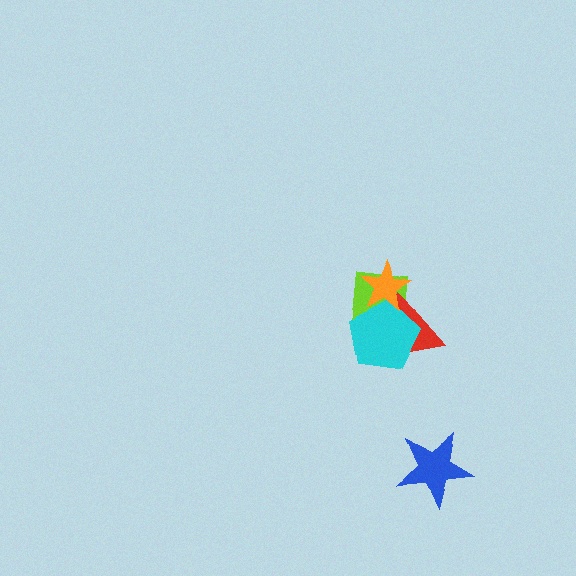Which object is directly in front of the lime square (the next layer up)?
The red triangle is directly in front of the lime square.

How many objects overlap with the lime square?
3 objects overlap with the lime square.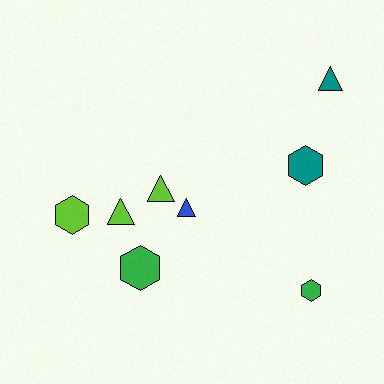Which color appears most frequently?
Lime, with 3 objects.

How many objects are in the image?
There are 8 objects.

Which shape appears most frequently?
Triangle, with 4 objects.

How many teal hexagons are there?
There is 1 teal hexagon.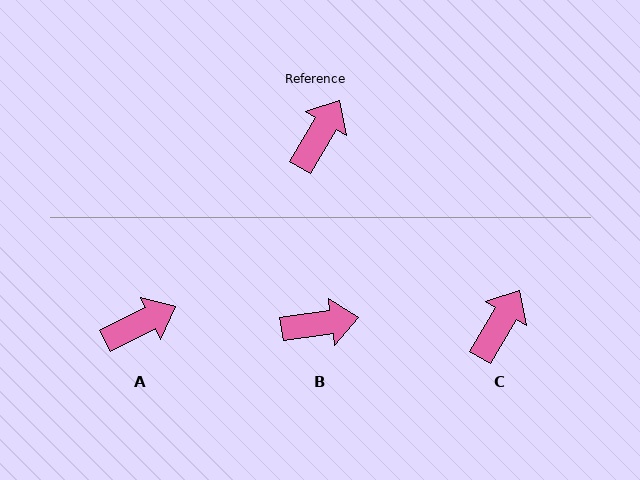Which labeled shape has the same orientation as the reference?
C.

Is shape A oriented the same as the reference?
No, it is off by about 33 degrees.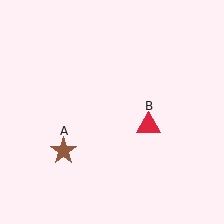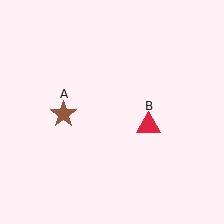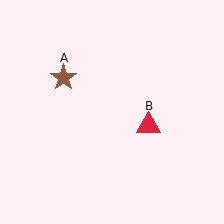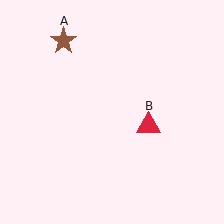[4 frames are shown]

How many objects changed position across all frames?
1 object changed position: brown star (object A).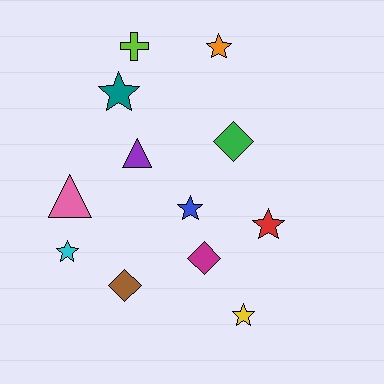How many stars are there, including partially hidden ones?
There are 6 stars.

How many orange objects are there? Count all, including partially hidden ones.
There is 1 orange object.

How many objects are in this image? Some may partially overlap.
There are 12 objects.